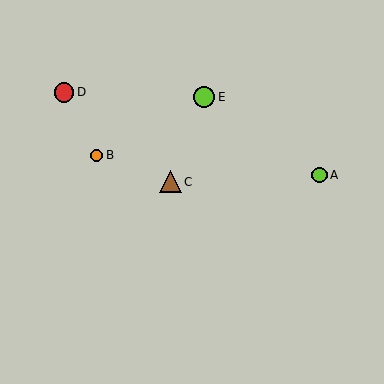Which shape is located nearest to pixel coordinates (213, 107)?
The lime circle (labeled E) at (204, 97) is nearest to that location.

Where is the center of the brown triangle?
The center of the brown triangle is at (170, 182).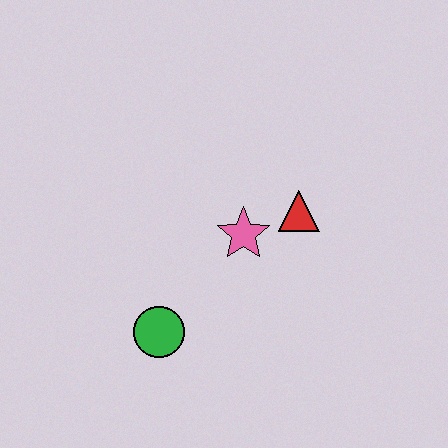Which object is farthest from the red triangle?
The green circle is farthest from the red triangle.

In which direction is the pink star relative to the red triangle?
The pink star is to the left of the red triangle.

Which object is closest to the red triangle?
The pink star is closest to the red triangle.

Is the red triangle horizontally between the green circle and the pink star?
No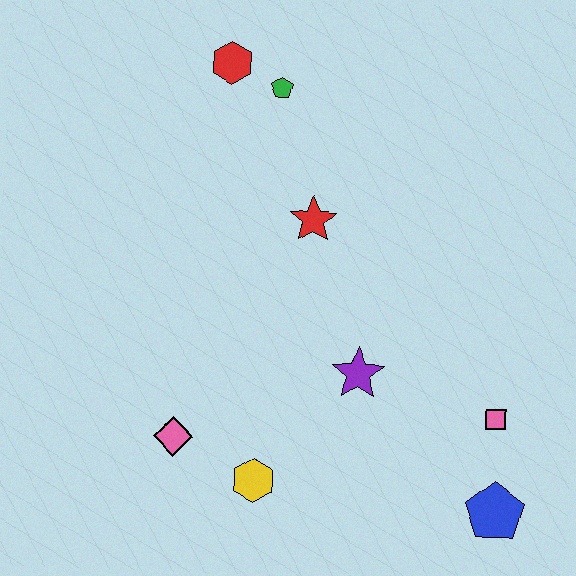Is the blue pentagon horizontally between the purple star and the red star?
No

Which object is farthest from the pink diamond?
The red hexagon is farthest from the pink diamond.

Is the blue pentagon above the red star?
No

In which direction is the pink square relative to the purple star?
The pink square is to the right of the purple star.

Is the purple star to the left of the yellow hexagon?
No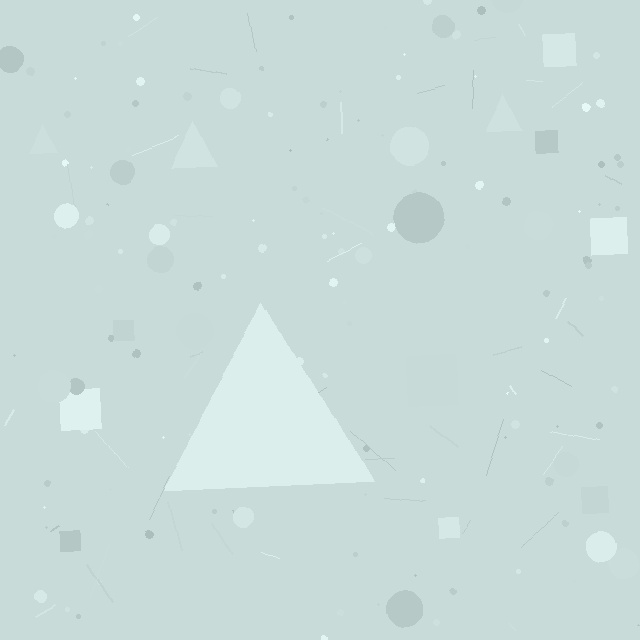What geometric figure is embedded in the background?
A triangle is embedded in the background.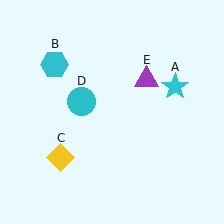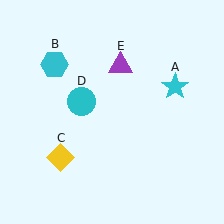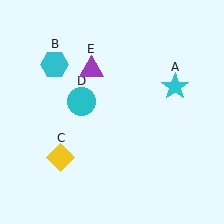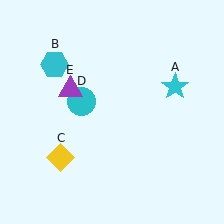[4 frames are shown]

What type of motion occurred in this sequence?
The purple triangle (object E) rotated counterclockwise around the center of the scene.